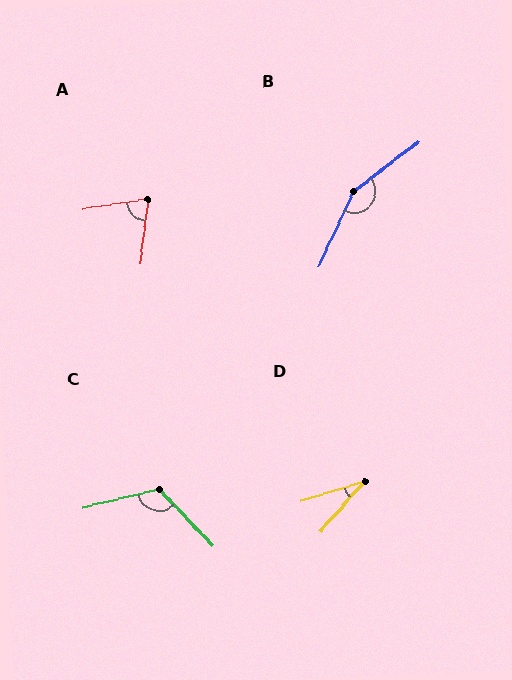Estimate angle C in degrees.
Approximately 119 degrees.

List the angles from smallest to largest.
D (31°), A (74°), C (119°), B (152°).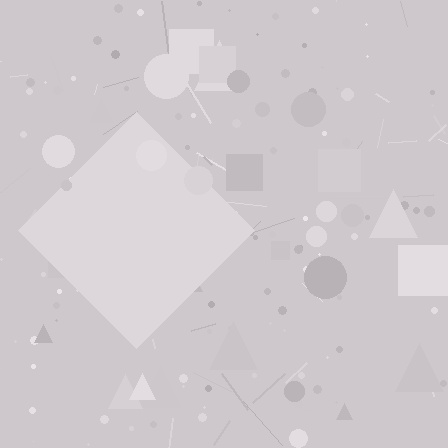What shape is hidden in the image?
A diamond is hidden in the image.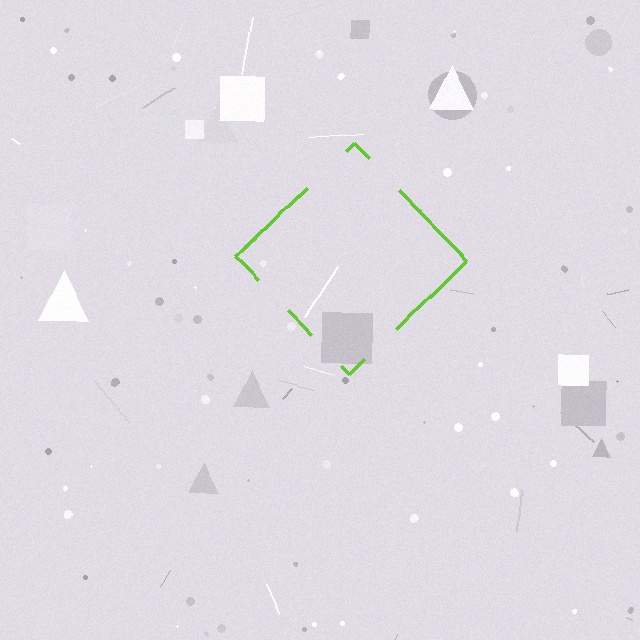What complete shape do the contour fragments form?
The contour fragments form a diamond.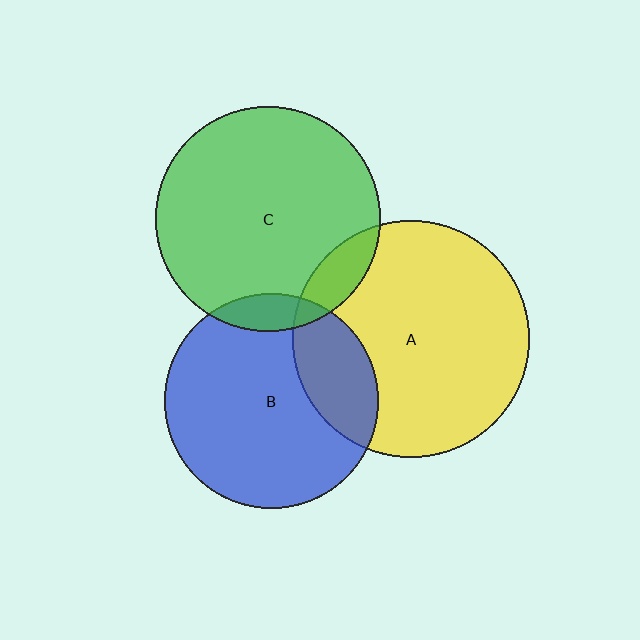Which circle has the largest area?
Circle A (yellow).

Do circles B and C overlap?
Yes.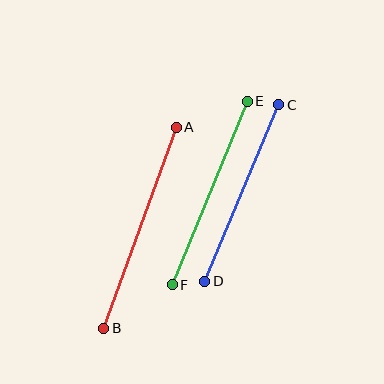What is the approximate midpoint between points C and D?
The midpoint is at approximately (242, 193) pixels.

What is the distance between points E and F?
The distance is approximately 198 pixels.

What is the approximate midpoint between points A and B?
The midpoint is at approximately (140, 228) pixels.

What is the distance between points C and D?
The distance is approximately 191 pixels.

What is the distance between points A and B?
The distance is approximately 213 pixels.